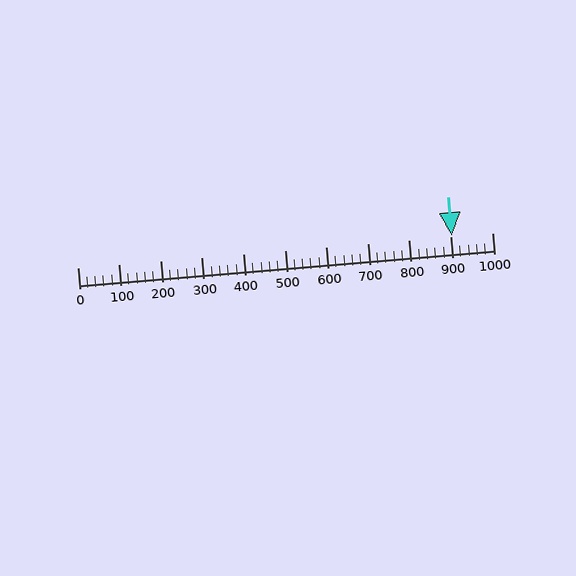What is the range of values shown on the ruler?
The ruler shows values from 0 to 1000.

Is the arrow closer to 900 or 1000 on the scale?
The arrow is closer to 900.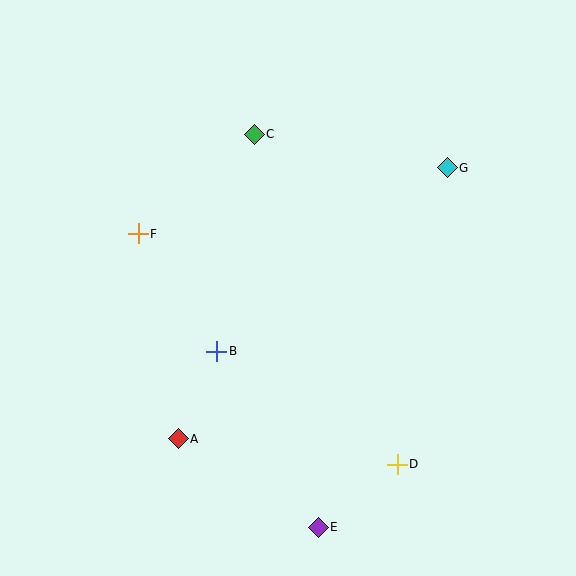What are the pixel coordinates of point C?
Point C is at (254, 134).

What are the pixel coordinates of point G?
Point G is at (447, 168).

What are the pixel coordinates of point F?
Point F is at (138, 234).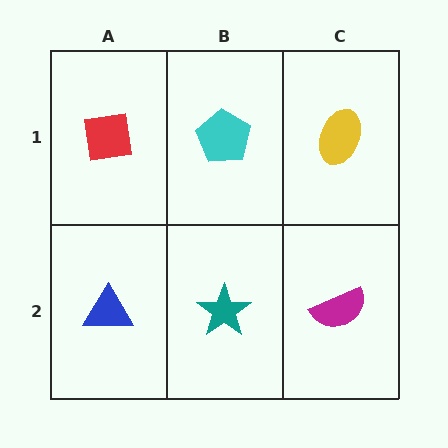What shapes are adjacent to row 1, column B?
A teal star (row 2, column B), a red square (row 1, column A), a yellow ellipse (row 1, column C).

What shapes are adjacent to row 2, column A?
A red square (row 1, column A), a teal star (row 2, column B).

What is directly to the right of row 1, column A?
A cyan pentagon.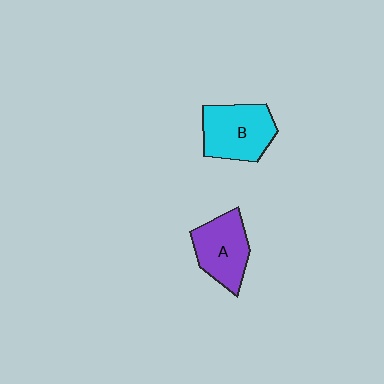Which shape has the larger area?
Shape B (cyan).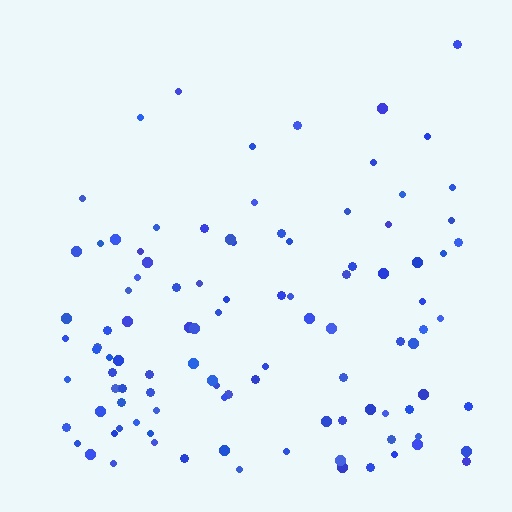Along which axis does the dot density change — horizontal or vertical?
Vertical.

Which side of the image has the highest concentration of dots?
The bottom.